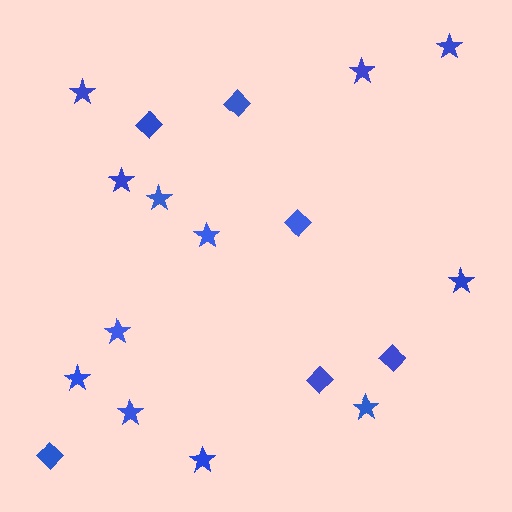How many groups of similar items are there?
There are 2 groups: one group of stars (12) and one group of diamonds (6).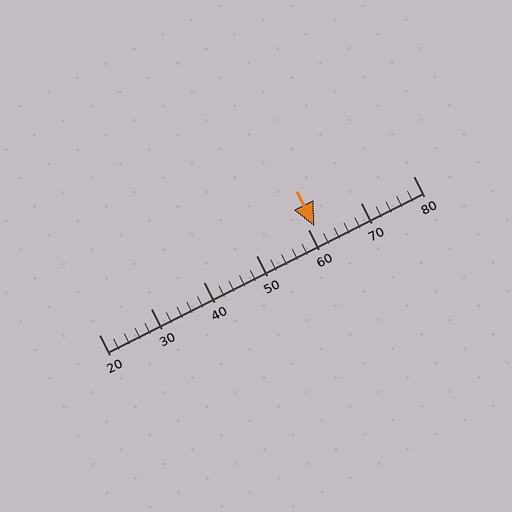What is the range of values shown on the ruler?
The ruler shows values from 20 to 80.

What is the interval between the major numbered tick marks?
The major tick marks are spaced 10 units apart.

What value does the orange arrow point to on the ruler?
The orange arrow points to approximately 61.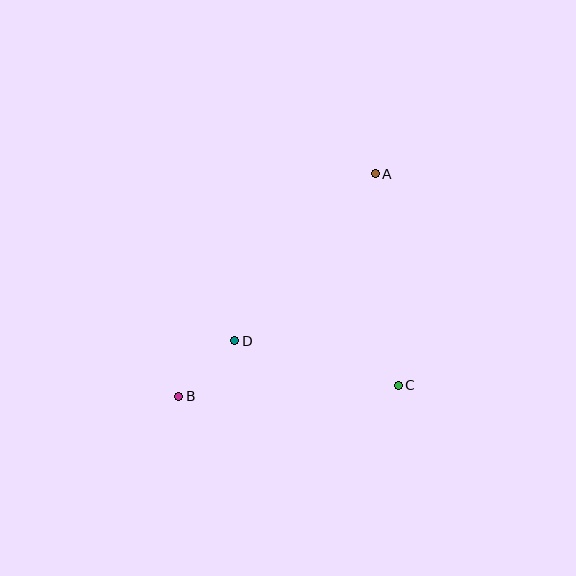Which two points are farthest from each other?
Points A and B are farthest from each other.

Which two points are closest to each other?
Points B and D are closest to each other.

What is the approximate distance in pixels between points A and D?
The distance between A and D is approximately 218 pixels.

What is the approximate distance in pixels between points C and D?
The distance between C and D is approximately 169 pixels.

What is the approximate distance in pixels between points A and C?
The distance between A and C is approximately 213 pixels.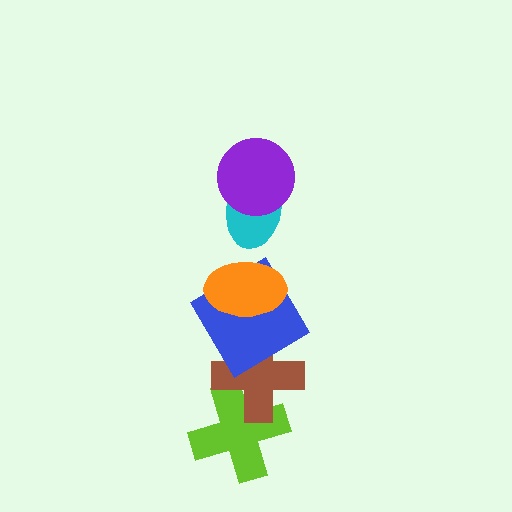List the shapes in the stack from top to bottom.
From top to bottom: the purple circle, the cyan ellipse, the orange ellipse, the blue diamond, the brown cross, the lime cross.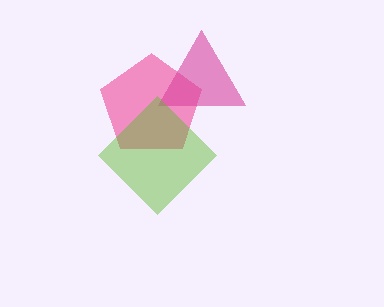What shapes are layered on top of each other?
The layered shapes are: a pink pentagon, a magenta triangle, a lime diamond.